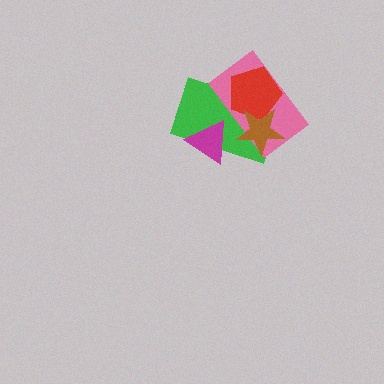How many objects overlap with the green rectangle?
4 objects overlap with the green rectangle.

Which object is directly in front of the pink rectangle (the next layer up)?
The red pentagon is directly in front of the pink rectangle.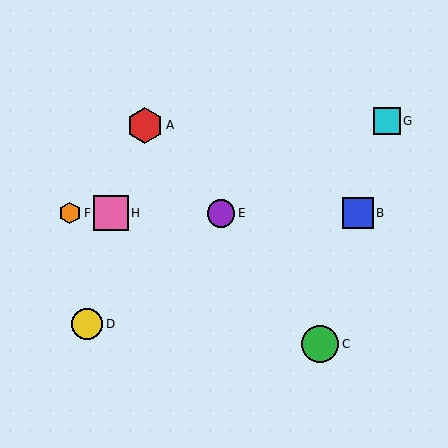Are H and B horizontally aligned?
Yes, both are at y≈213.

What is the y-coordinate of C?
Object C is at y≈344.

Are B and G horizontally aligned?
No, B is at y≈213 and G is at y≈121.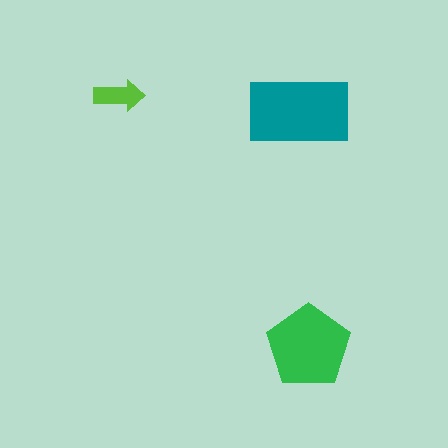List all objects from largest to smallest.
The teal rectangle, the green pentagon, the lime arrow.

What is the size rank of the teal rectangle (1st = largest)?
1st.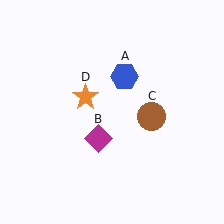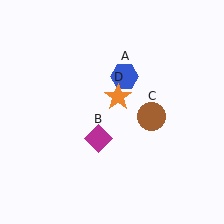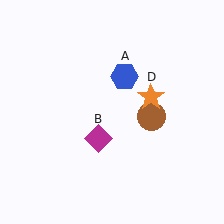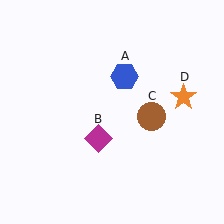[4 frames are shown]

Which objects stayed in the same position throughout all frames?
Blue hexagon (object A) and magenta diamond (object B) and brown circle (object C) remained stationary.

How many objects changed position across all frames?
1 object changed position: orange star (object D).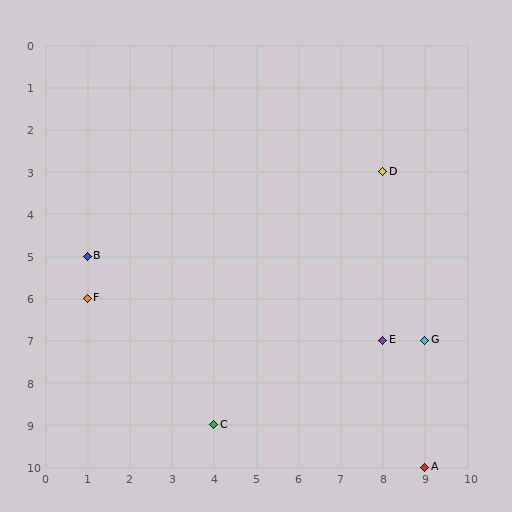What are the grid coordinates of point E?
Point E is at grid coordinates (8, 7).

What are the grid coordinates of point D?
Point D is at grid coordinates (8, 3).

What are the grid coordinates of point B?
Point B is at grid coordinates (1, 5).